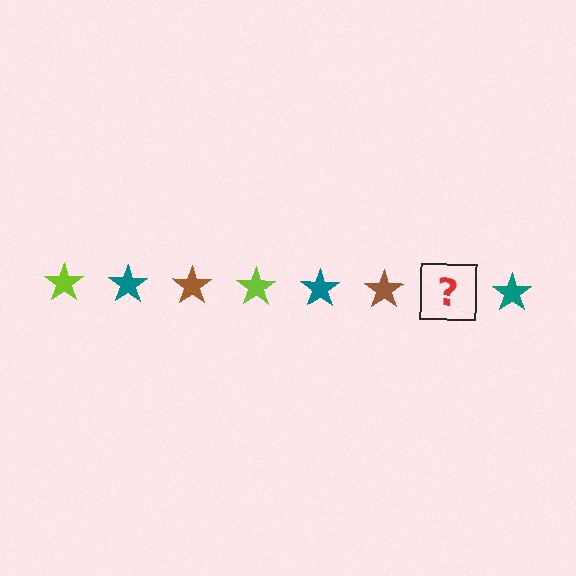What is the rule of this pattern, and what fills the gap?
The rule is that the pattern cycles through lime, teal, brown stars. The gap should be filled with a lime star.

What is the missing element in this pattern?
The missing element is a lime star.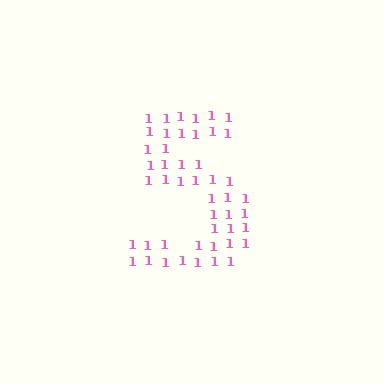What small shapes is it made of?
It is made of small digit 1's.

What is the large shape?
The large shape is the digit 5.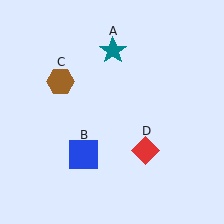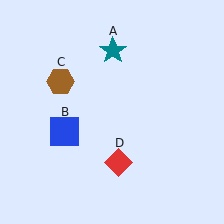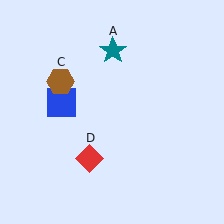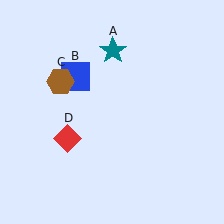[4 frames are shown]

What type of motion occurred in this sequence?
The blue square (object B), red diamond (object D) rotated clockwise around the center of the scene.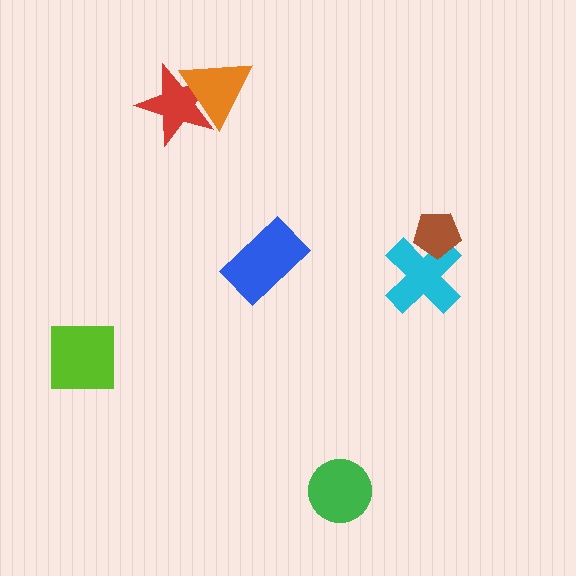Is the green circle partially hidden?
No, no other shape covers it.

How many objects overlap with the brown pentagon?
1 object overlaps with the brown pentagon.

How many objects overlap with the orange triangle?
1 object overlaps with the orange triangle.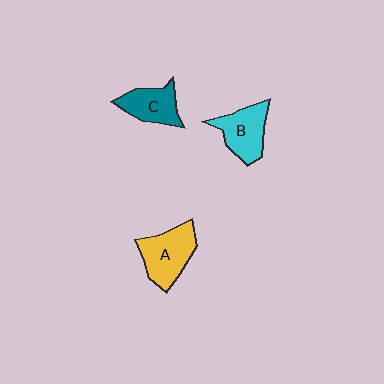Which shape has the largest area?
Shape A (yellow).